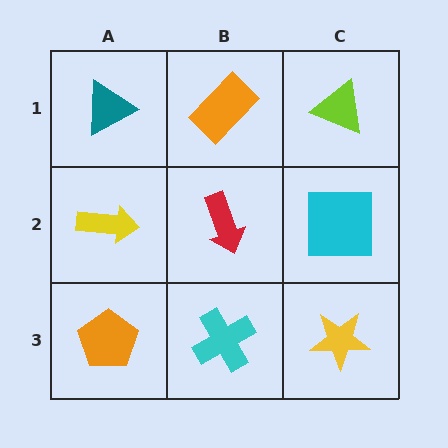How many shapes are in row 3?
3 shapes.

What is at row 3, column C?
A yellow star.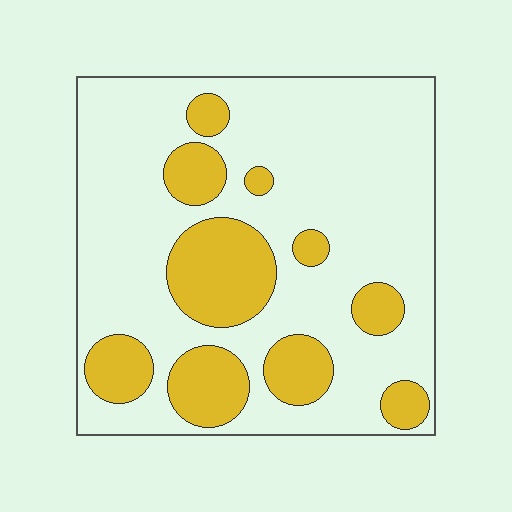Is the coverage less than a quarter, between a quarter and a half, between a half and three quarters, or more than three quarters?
Between a quarter and a half.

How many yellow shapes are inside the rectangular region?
10.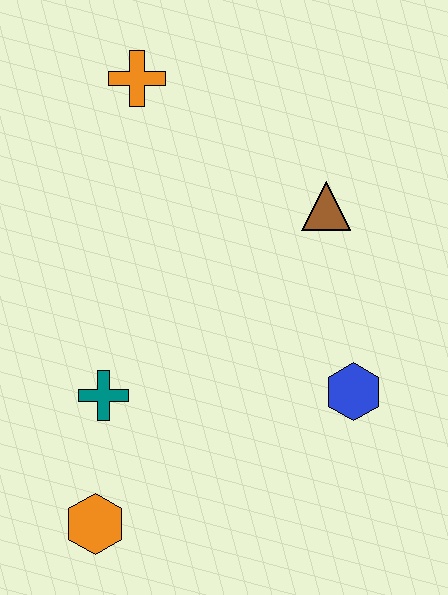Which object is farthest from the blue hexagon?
The orange cross is farthest from the blue hexagon.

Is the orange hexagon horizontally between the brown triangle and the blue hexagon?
No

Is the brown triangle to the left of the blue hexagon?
Yes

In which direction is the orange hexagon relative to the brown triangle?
The orange hexagon is below the brown triangle.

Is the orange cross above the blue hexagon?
Yes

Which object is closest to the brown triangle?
The blue hexagon is closest to the brown triangle.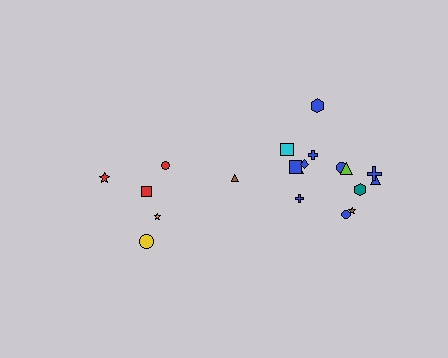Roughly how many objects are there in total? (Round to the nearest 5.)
Roughly 20 objects in total.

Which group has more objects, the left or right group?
The right group.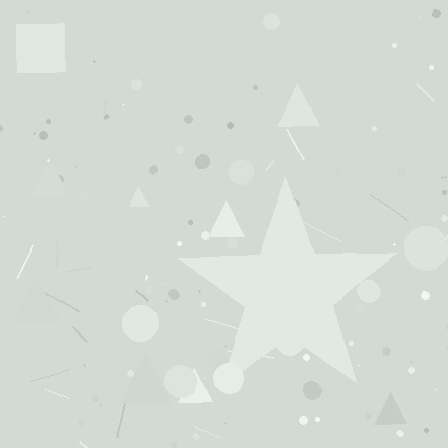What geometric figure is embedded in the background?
A star is embedded in the background.